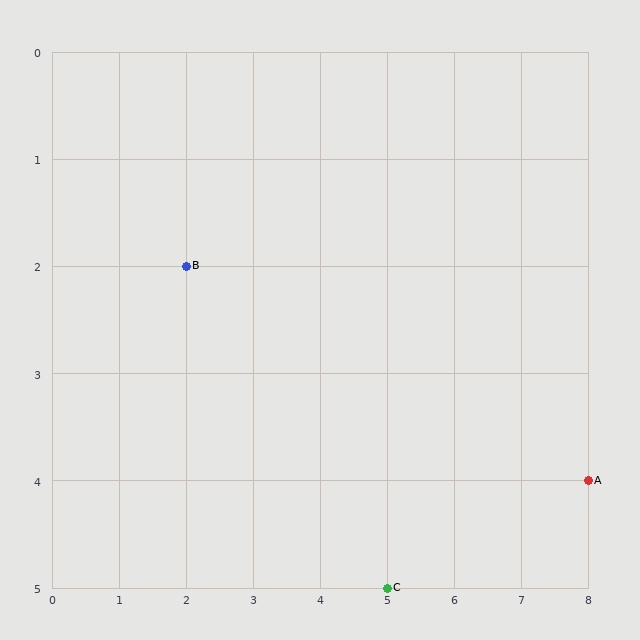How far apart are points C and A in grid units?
Points C and A are 3 columns and 1 row apart (about 3.2 grid units diagonally).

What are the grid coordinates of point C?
Point C is at grid coordinates (5, 5).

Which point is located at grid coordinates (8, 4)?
Point A is at (8, 4).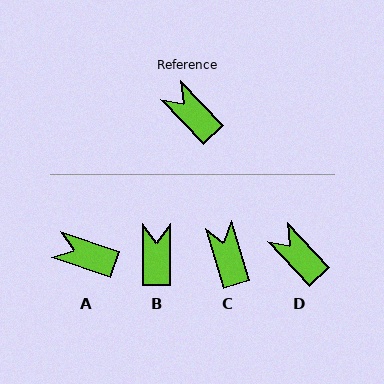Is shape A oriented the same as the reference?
No, it is off by about 28 degrees.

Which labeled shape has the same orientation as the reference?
D.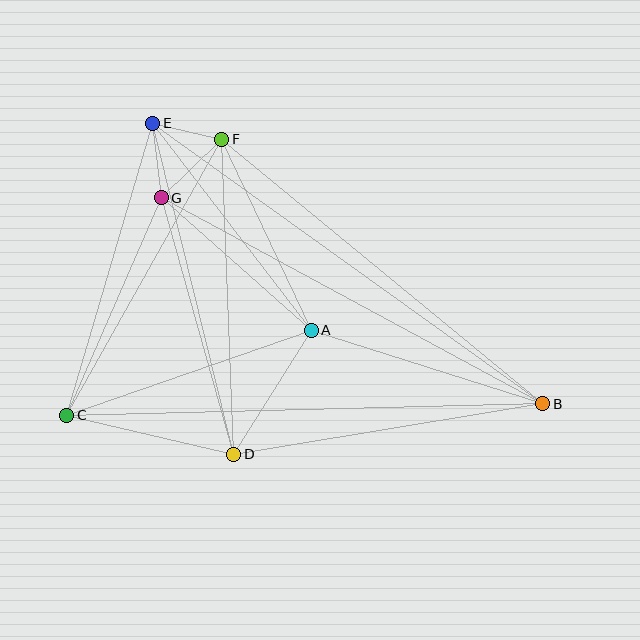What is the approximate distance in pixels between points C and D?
The distance between C and D is approximately 172 pixels.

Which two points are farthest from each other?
Points B and E are farthest from each other.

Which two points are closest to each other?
Points E and F are closest to each other.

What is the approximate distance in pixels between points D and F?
The distance between D and F is approximately 316 pixels.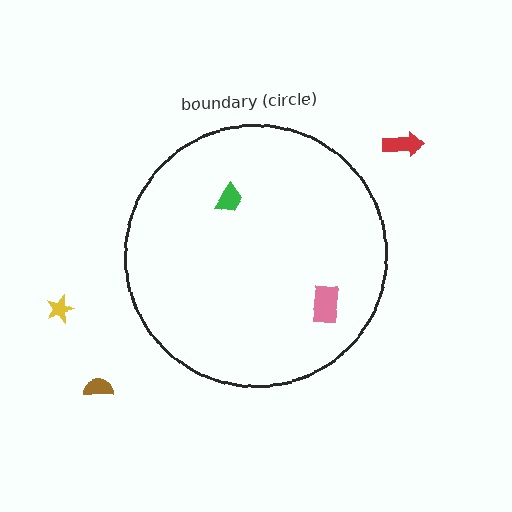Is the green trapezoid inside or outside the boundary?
Inside.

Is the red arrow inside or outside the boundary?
Outside.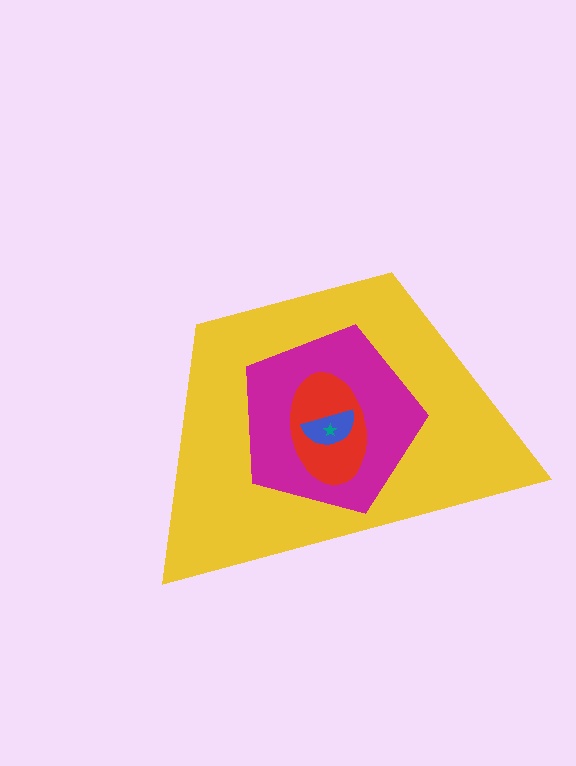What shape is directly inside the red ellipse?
The blue semicircle.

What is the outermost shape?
The yellow trapezoid.